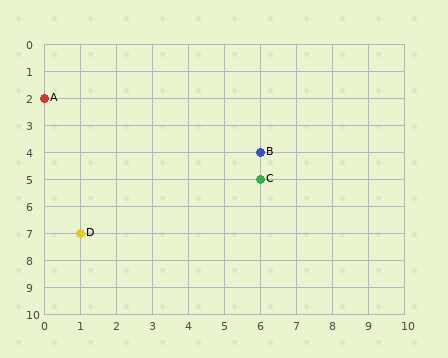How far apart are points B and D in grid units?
Points B and D are 5 columns and 3 rows apart (about 5.8 grid units diagonally).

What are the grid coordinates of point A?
Point A is at grid coordinates (0, 2).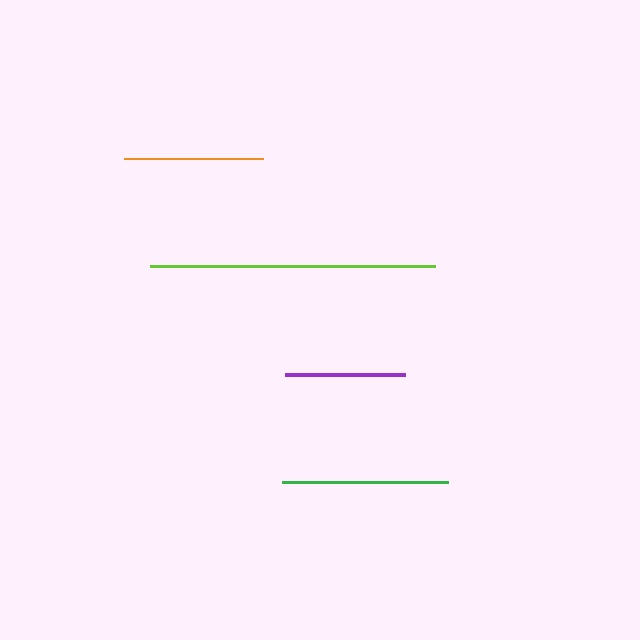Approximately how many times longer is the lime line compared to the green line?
The lime line is approximately 1.7 times the length of the green line.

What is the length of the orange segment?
The orange segment is approximately 139 pixels long.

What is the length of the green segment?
The green segment is approximately 166 pixels long.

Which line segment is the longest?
The lime line is the longest at approximately 285 pixels.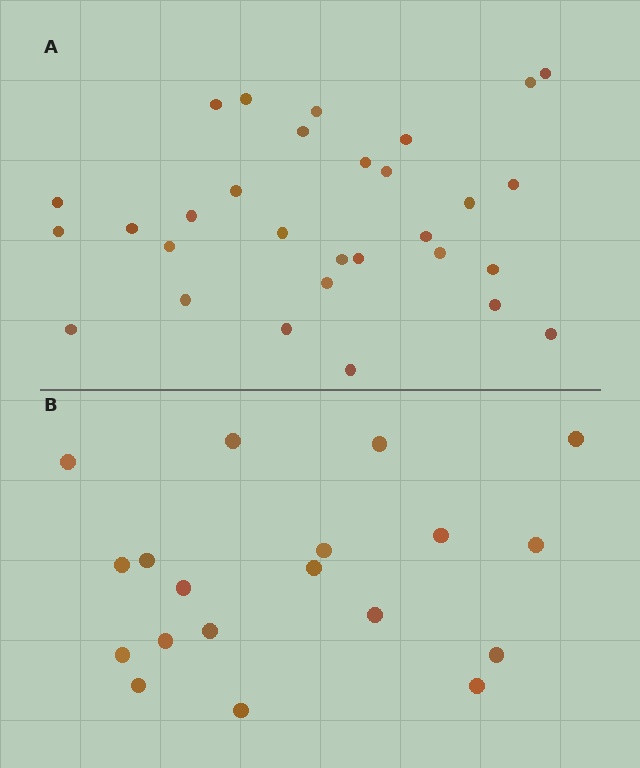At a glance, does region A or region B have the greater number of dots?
Region A (the top region) has more dots.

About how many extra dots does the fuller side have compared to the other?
Region A has roughly 12 or so more dots than region B.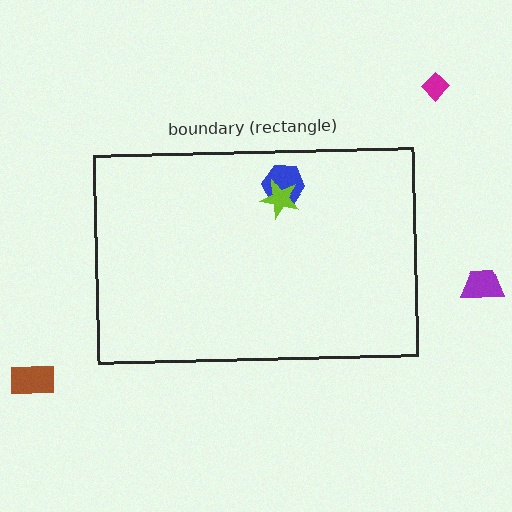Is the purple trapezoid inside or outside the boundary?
Outside.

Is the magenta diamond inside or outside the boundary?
Outside.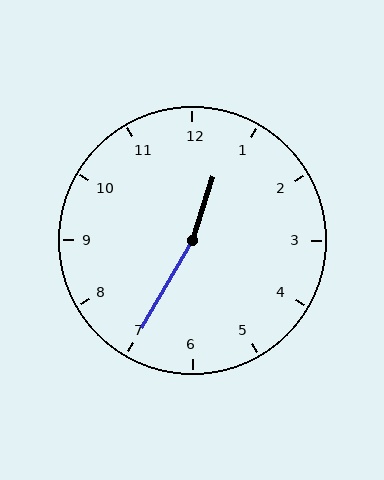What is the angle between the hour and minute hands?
Approximately 168 degrees.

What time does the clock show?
12:35.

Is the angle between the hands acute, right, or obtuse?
It is obtuse.